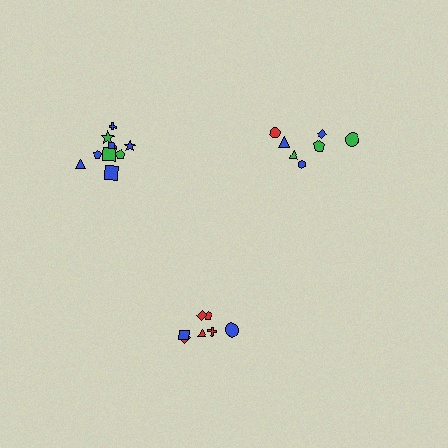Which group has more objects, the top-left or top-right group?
The top-left group.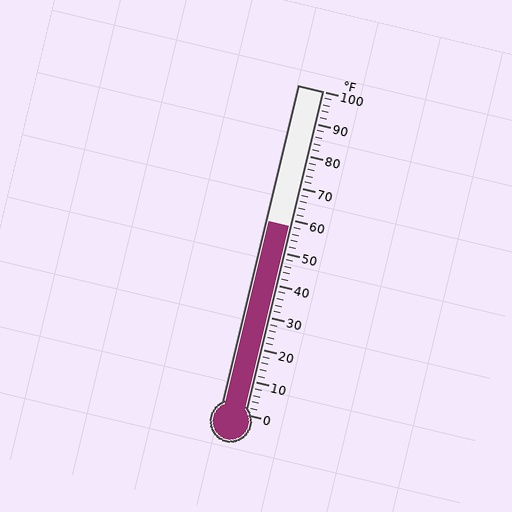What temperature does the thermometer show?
The thermometer shows approximately 58°F.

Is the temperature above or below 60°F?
The temperature is below 60°F.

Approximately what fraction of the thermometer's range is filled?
The thermometer is filled to approximately 60% of its range.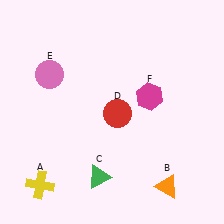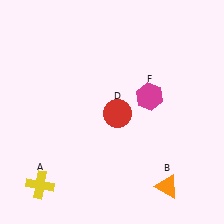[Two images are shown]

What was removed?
The green triangle (C), the pink circle (E) were removed in Image 2.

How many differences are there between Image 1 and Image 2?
There are 2 differences between the two images.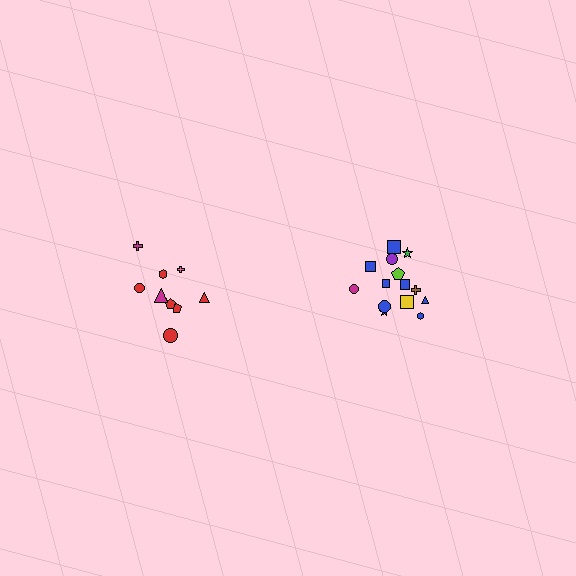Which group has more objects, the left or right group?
The right group.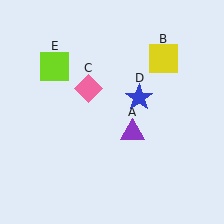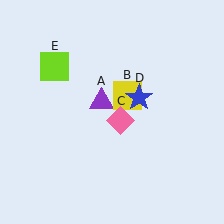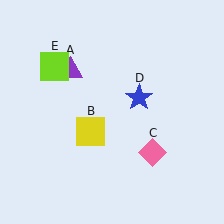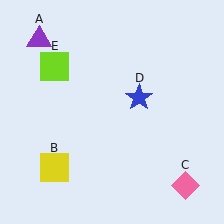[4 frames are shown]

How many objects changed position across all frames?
3 objects changed position: purple triangle (object A), yellow square (object B), pink diamond (object C).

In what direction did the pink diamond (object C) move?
The pink diamond (object C) moved down and to the right.